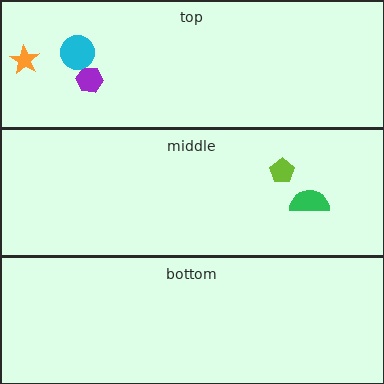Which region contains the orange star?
The top region.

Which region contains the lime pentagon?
The middle region.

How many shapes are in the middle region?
2.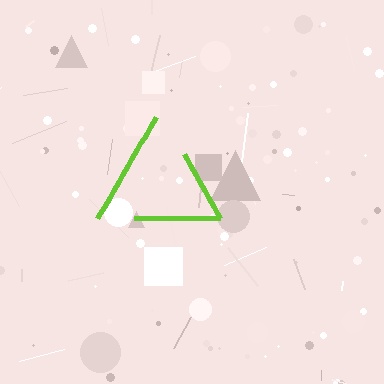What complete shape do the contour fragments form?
The contour fragments form a triangle.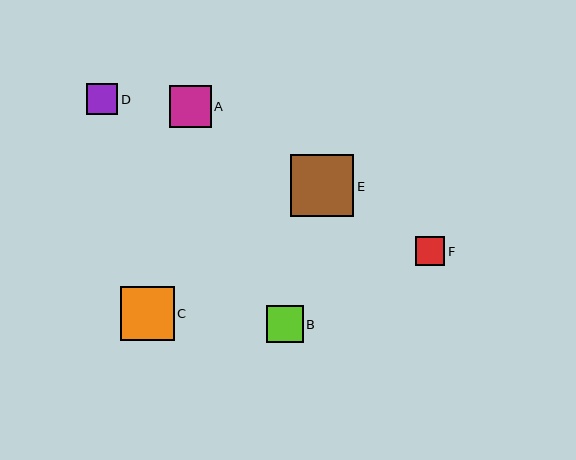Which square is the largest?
Square E is the largest with a size of approximately 63 pixels.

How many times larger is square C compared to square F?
Square C is approximately 1.8 times the size of square F.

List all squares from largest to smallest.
From largest to smallest: E, C, A, B, D, F.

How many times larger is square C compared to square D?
Square C is approximately 1.7 times the size of square D.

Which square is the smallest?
Square F is the smallest with a size of approximately 29 pixels.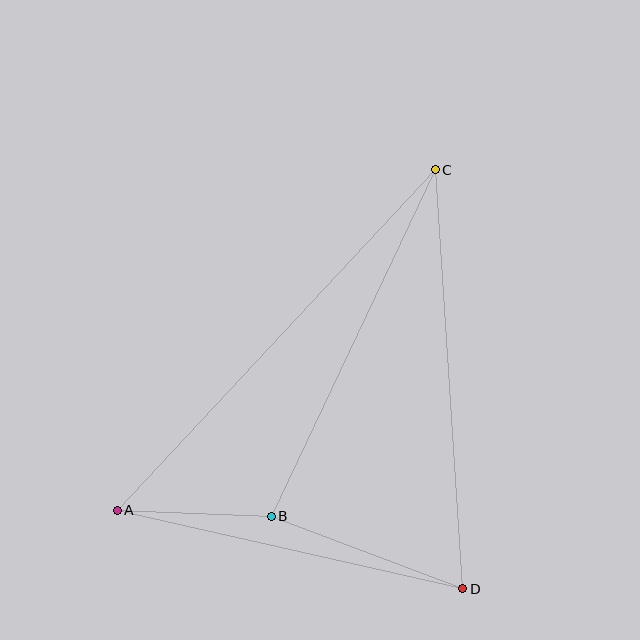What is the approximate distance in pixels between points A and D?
The distance between A and D is approximately 354 pixels.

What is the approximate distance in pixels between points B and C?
The distance between B and C is approximately 383 pixels.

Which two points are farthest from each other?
Points A and C are farthest from each other.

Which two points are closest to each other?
Points A and B are closest to each other.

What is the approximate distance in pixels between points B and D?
The distance between B and D is approximately 204 pixels.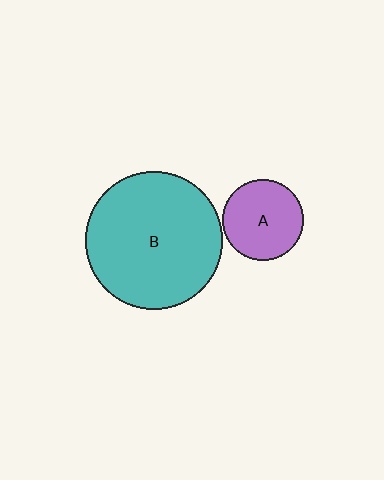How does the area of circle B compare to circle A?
Approximately 2.9 times.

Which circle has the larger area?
Circle B (teal).